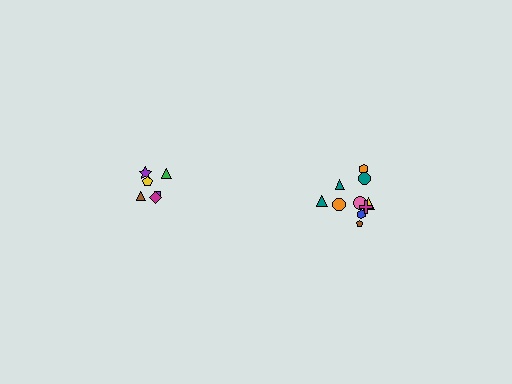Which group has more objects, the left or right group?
The right group.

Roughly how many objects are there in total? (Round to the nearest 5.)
Roughly 15 objects in total.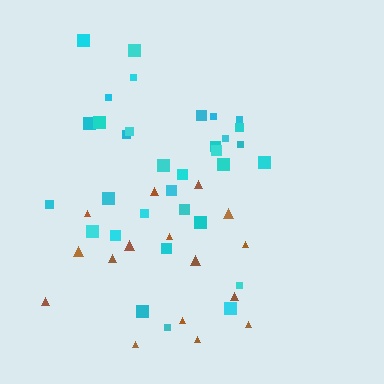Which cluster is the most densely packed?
Cyan.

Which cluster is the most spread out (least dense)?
Brown.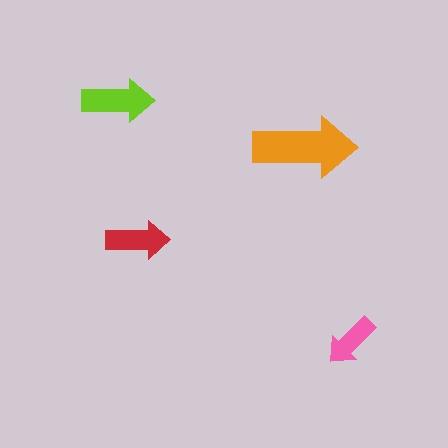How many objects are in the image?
There are 4 objects in the image.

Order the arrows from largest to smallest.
the orange one, the lime one, the red one, the pink one.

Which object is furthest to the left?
The lime arrow is leftmost.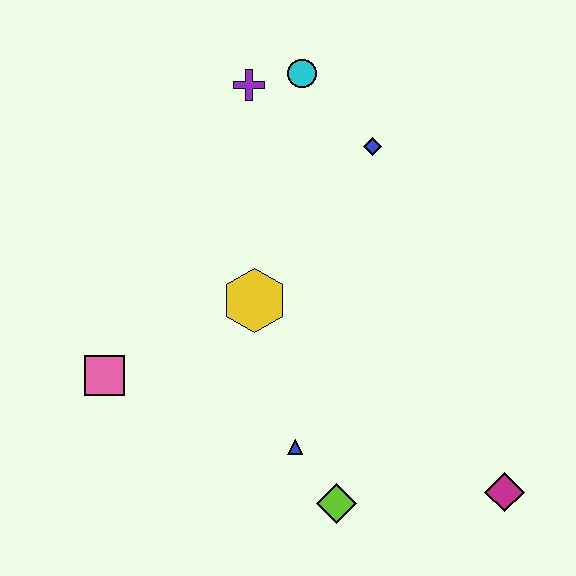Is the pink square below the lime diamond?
No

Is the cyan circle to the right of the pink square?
Yes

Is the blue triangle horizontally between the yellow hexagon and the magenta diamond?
Yes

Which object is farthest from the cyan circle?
The magenta diamond is farthest from the cyan circle.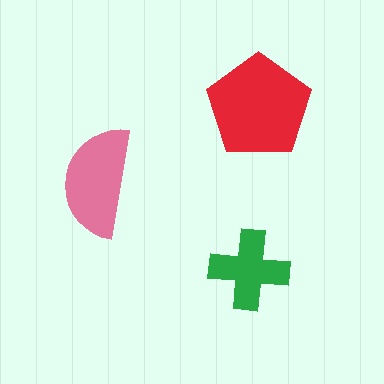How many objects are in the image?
There are 3 objects in the image.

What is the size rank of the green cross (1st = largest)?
3rd.